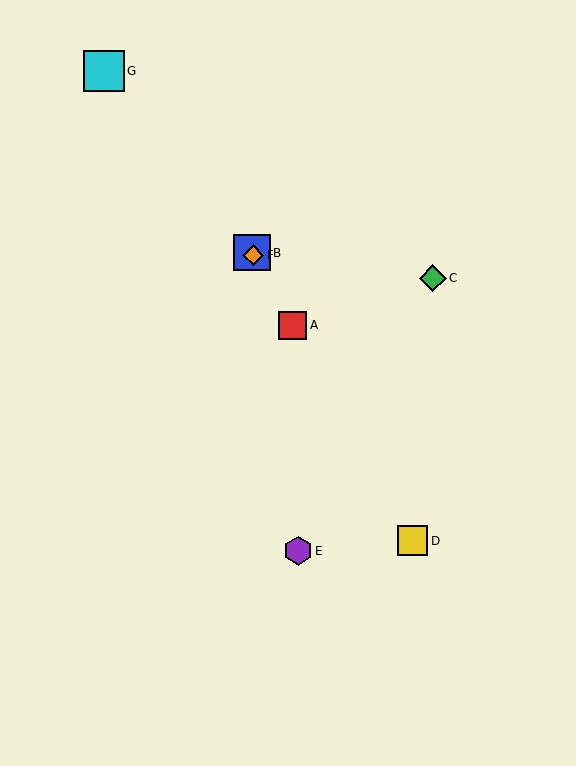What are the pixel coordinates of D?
Object D is at (413, 541).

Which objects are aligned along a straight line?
Objects A, B, D, F are aligned along a straight line.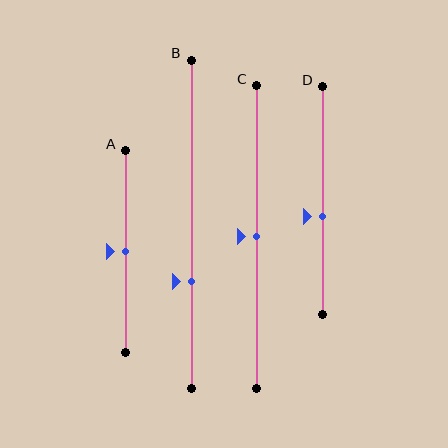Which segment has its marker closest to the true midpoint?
Segment A has its marker closest to the true midpoint.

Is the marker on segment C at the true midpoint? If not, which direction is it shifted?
Yes, the marker on segment C is at the true midpoint.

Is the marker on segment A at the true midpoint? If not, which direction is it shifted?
Yes, the marker on segment A is at the true midpoint.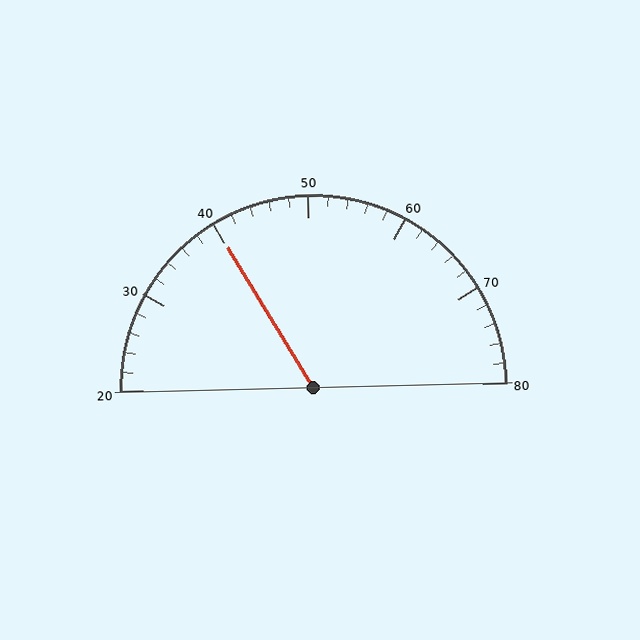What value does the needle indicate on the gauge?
The needle indicates approximately 40.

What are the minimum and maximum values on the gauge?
The gauge ranges from 20 to 80.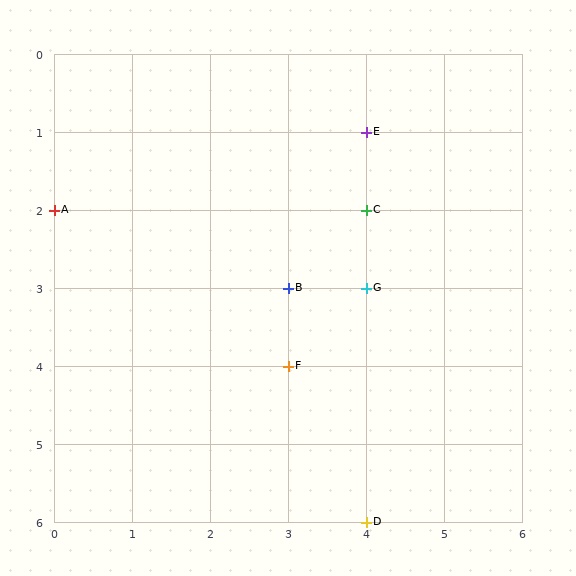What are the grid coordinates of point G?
Point G is at grid coordinates (4, 3).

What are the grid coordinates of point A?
Point A is at grid coordinates (0, 2).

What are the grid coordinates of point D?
Point D is at grid coordinates (4, 6).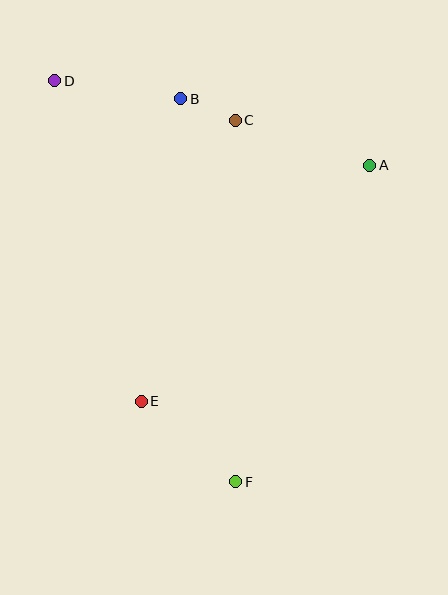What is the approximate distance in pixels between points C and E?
The distance between C and E is approximately 296 pixels.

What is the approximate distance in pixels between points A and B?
The distance between A and B is approximately 200 pixels.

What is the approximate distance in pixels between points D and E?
The distance between D and E is approximately 332 pixels.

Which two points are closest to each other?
Points B and C are closest to each other.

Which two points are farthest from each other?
Points D and F are farthest from each other.